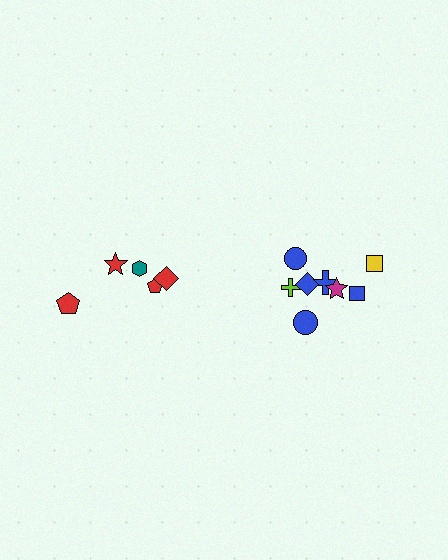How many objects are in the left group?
There are 5 objects.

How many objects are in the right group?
There are 8 objects.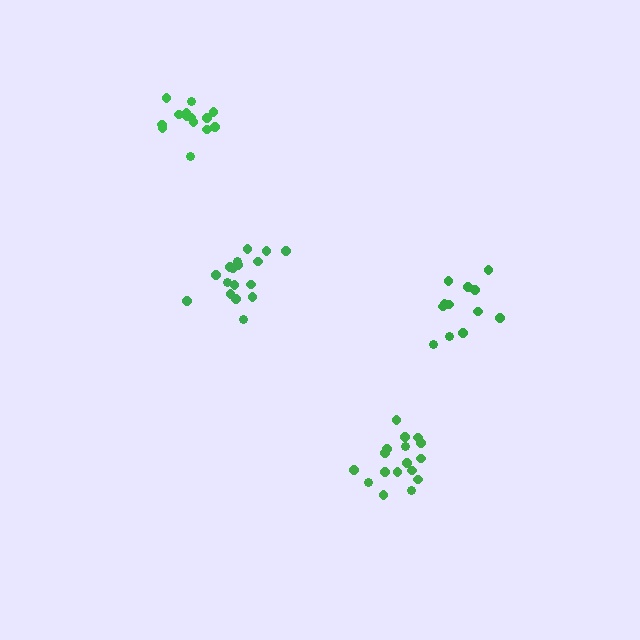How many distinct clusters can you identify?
There are 4 distinct clusters.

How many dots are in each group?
Group 1: 12 dots, Group 2: 17 dots, Group 3: 17 dots, Group 4: 14 dots (60 total).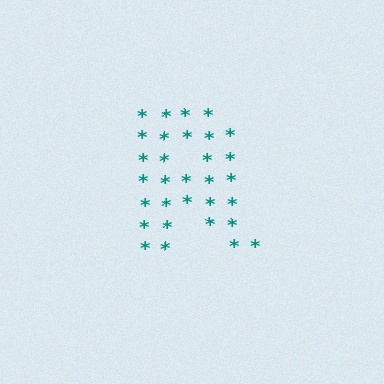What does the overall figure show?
The overall figure shows the letter R.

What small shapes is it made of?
It is made of small asterisks.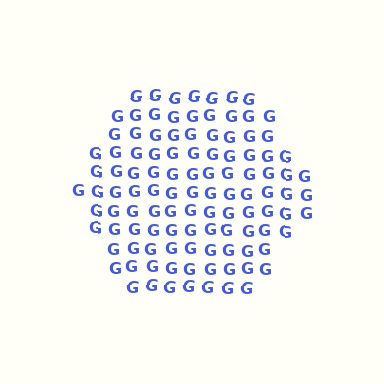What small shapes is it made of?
It is made of small letter G's.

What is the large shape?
The large shape is a hexagon.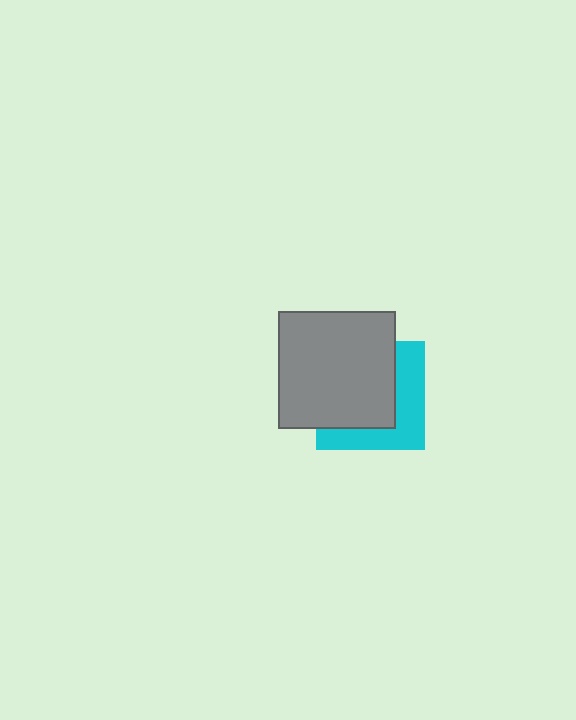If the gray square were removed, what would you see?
You would see the complete cyan square.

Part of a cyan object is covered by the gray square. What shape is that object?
It is a square.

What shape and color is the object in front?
The object in front is a gray square.